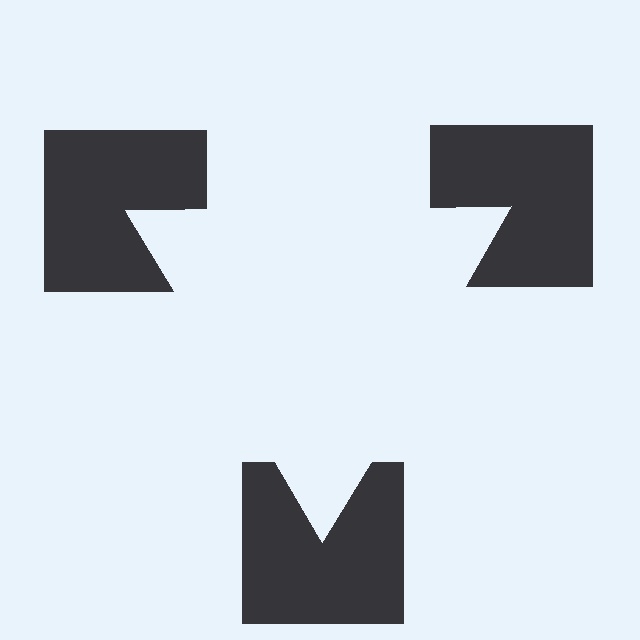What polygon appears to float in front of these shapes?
An illusory triangle — its edges are inferred from the aligned wedge cuts in the notched squares, not physically drawn.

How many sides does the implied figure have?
3 sides.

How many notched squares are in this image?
There are 3 — one at each vertex of the illusory triangle.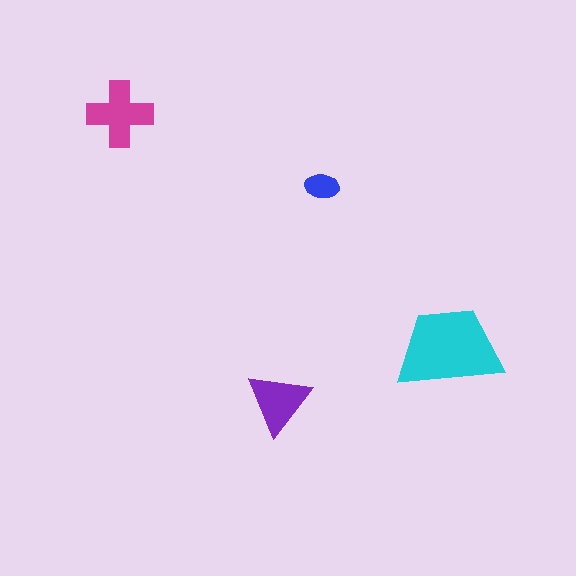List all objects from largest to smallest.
The cyan trapezoid, the magenta cross, the purple triangle, the blue ellipse.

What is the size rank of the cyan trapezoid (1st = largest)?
1st.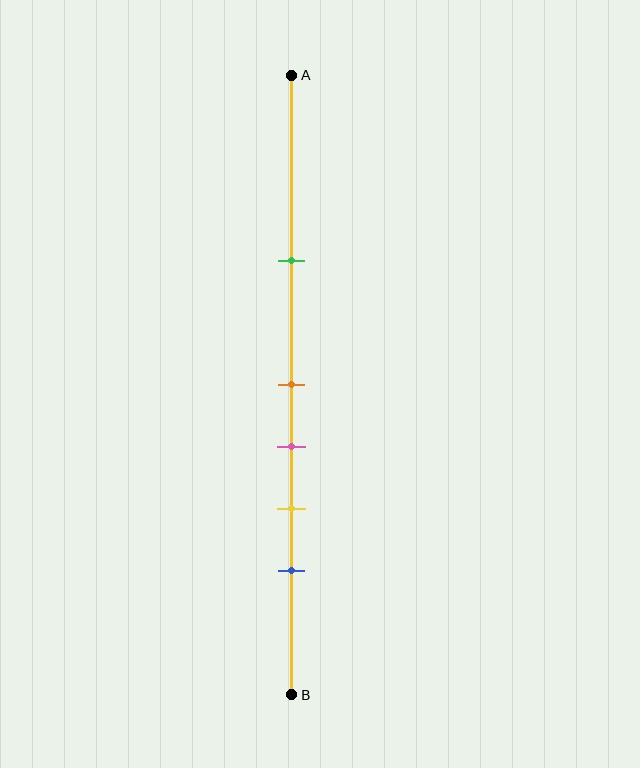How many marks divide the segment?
There are 5 marks dividing the segment.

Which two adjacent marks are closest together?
The orange and pink marks are the closest adjacent pair.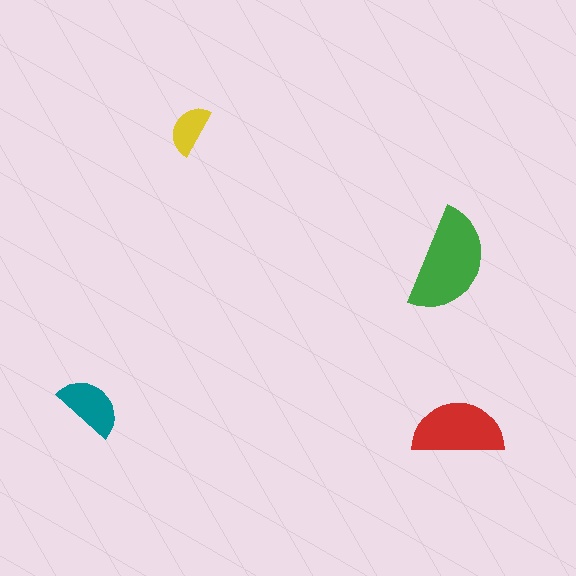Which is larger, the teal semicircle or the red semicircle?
The red one.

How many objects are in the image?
There are 4 objects in the image.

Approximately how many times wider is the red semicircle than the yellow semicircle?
About 2 times wider.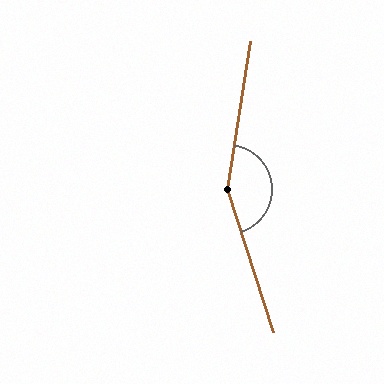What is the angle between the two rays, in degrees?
Approximately 153 degrees.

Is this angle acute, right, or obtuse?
It is obtuse.